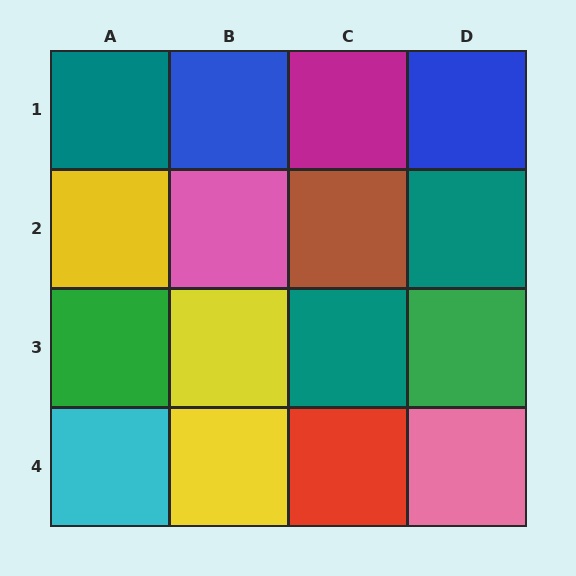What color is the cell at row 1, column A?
Teal.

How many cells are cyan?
1 cell is cyan.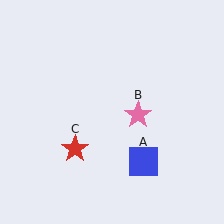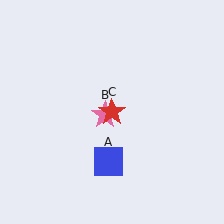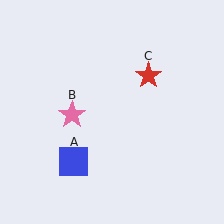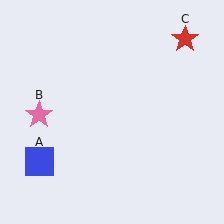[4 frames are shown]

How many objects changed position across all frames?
3 objects changed position: blue square (object A), pink star (object B), red star (object C).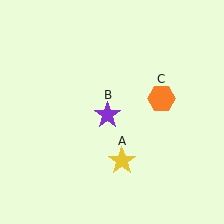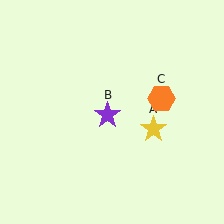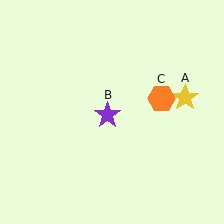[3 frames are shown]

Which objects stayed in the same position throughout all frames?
Purple star (object B) and orange hexagon (object C) remained stationary.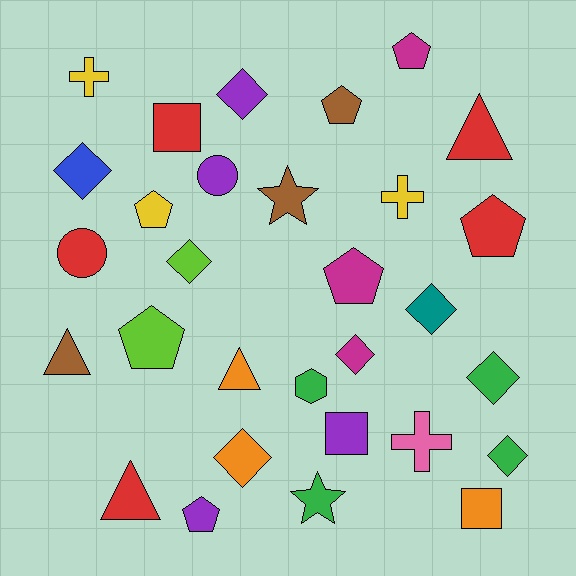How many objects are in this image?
There are 30 objects.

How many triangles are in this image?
There are 4 triangles.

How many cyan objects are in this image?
There are no cyan objects.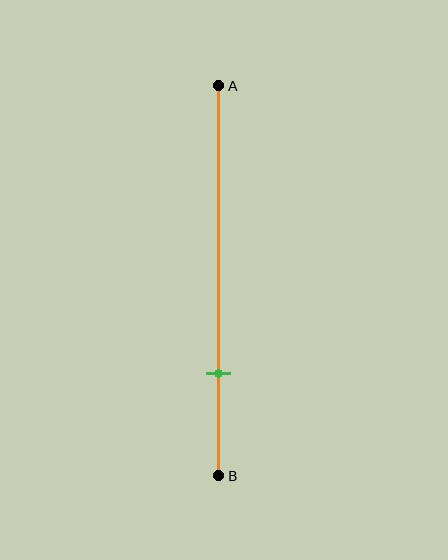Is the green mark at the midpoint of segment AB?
No, the mark is at about 75% from A, not at the 50% midpoint.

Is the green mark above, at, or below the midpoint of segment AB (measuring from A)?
The green mark is below the midpoint of segment AB.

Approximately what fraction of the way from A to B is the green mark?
The green mark is approximately 75% of the way from A to B.